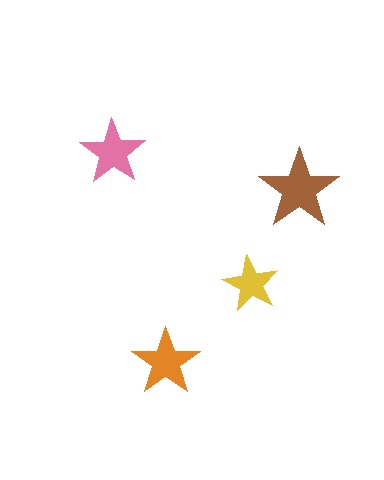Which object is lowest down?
The orange star is bottommost.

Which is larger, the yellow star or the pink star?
The pink one.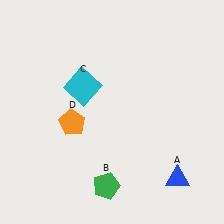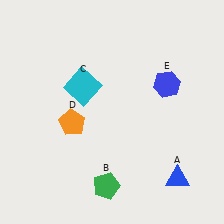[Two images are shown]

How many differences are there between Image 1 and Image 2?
There is 1 difference between the two images.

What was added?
A blue hexagon (E) was added in Image 2.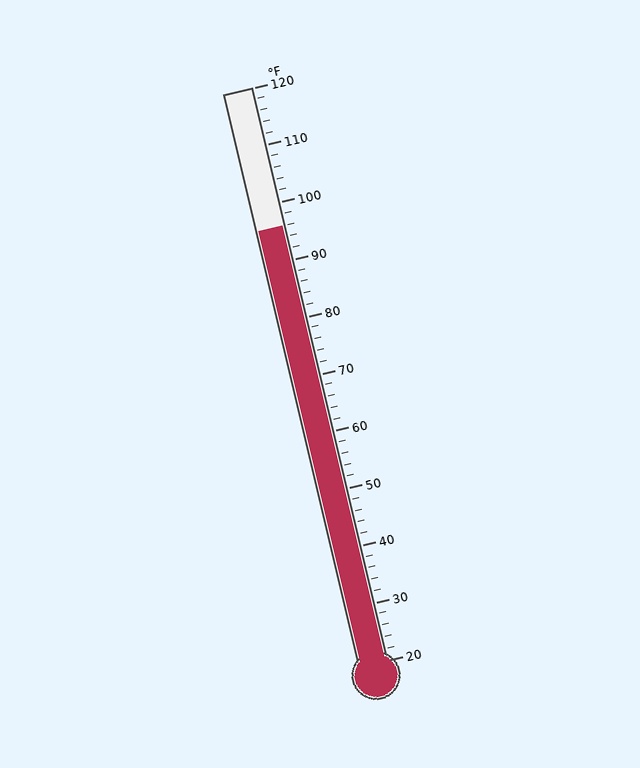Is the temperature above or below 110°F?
The temperature is below 110°F.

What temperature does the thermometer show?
The thermometer shows approximately 96°F.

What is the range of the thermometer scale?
The thermometer scale ranges from 20°F to 120°F.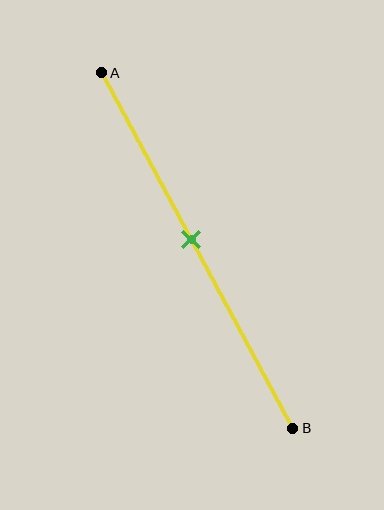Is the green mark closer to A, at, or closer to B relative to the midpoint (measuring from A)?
The green mark is closer to point A than the midpoint of segment AB.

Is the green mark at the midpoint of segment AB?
No, the mark is at about 45% from A, not at the 50% midpoint.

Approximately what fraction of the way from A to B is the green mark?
The green mark is approximately 45% of the way from A to B.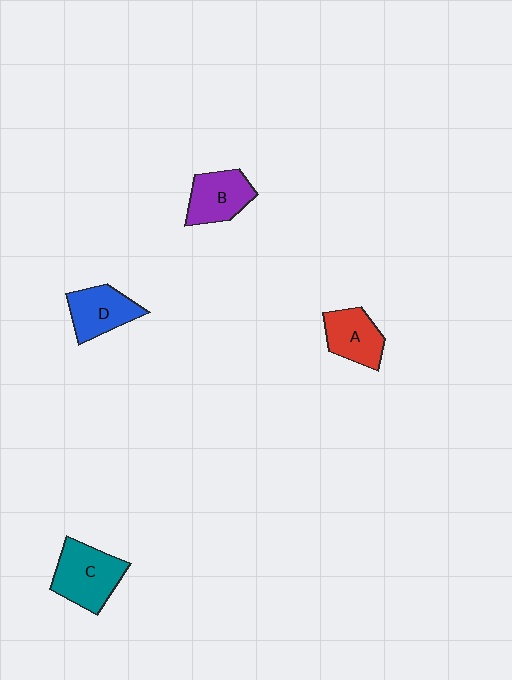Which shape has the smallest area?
Shape A (red).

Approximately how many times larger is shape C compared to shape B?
Approximately 1.3 times.